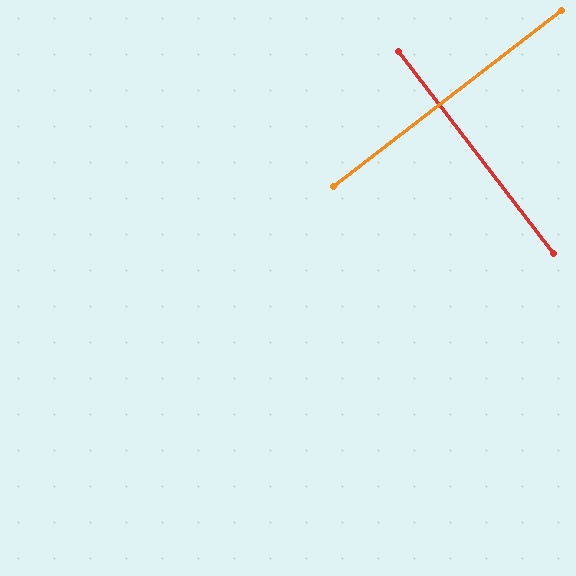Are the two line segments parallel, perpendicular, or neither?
Perpendicular — they meet at approximately 90°.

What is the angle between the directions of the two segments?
Approximately 90 degrees.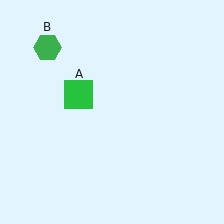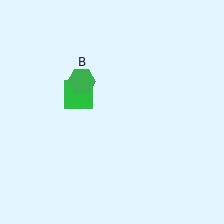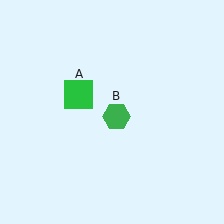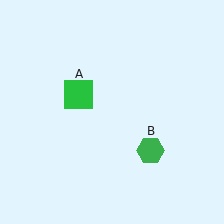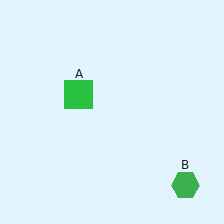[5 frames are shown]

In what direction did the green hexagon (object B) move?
The green hexagon (object B) moved down and to the right.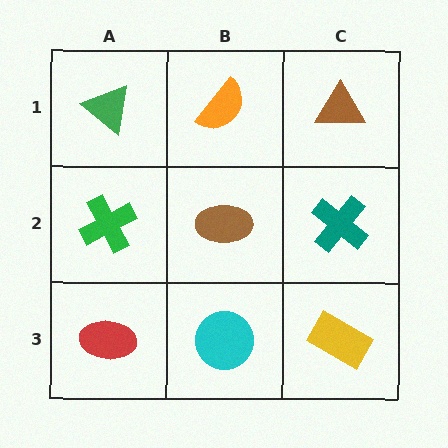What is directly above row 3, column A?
A green cross.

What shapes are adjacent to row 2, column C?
A brown triangle (row 1, column C), a yellow rectangle (row 3, column C), a brown ellipse (row 2, column B).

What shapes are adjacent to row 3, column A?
A green cross (row 2, column A), a cyan circle (row 3, column B).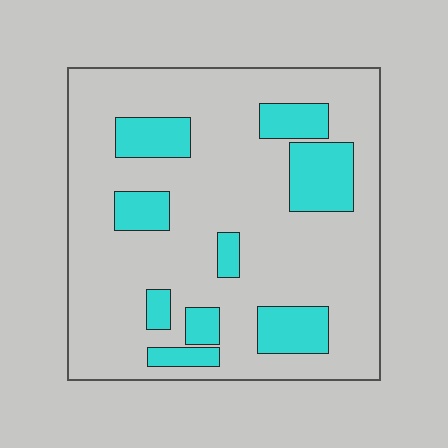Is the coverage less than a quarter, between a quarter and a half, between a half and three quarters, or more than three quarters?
Less than a quarter.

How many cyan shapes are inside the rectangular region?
9.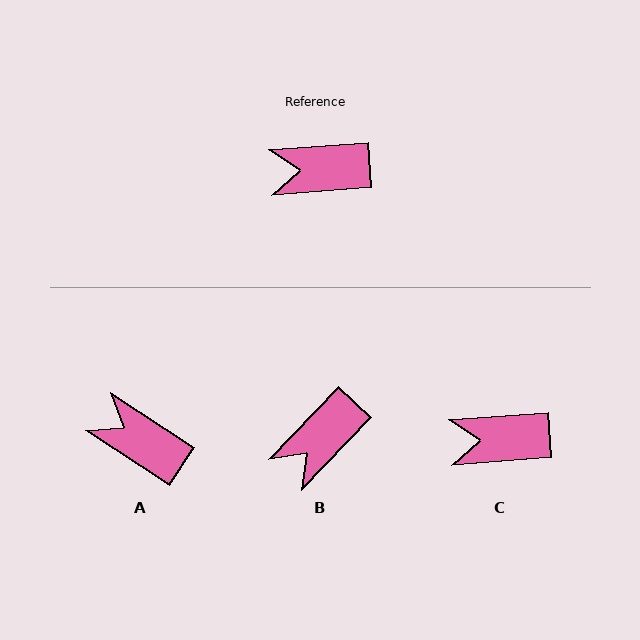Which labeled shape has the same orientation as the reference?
C.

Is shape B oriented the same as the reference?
No, it is off by about 42 degrees.